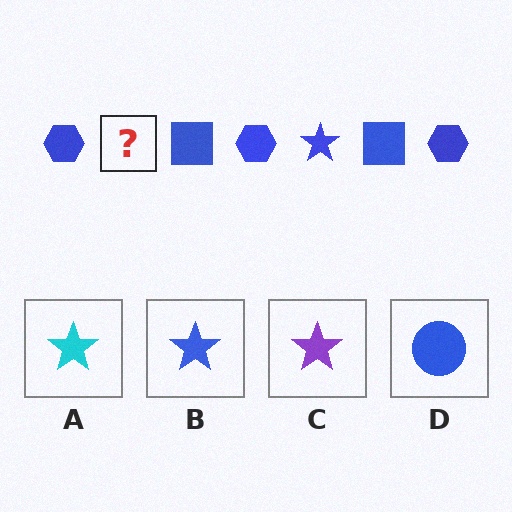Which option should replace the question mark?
Option B.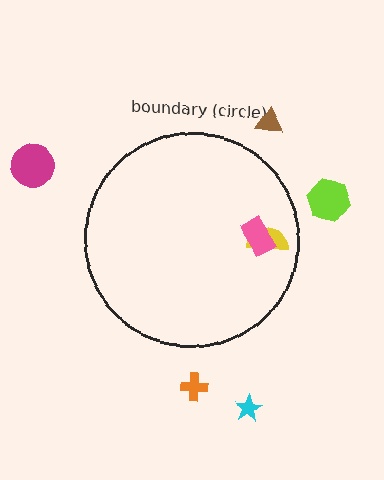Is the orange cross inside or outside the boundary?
Outside.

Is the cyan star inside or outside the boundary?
Outside.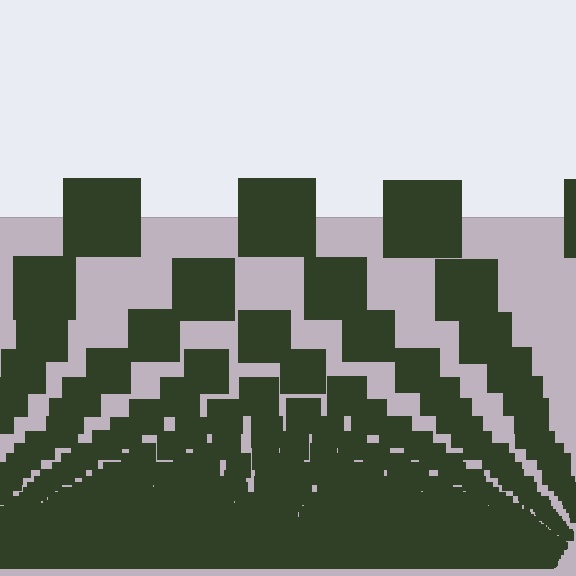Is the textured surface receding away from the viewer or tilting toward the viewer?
The surface appears to tilt toward the viewer. Texture elements get larger and sparser toward the top.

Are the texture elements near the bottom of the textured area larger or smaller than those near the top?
Smaller. The gradient is inverted — elements near the bottom are smaller and denser.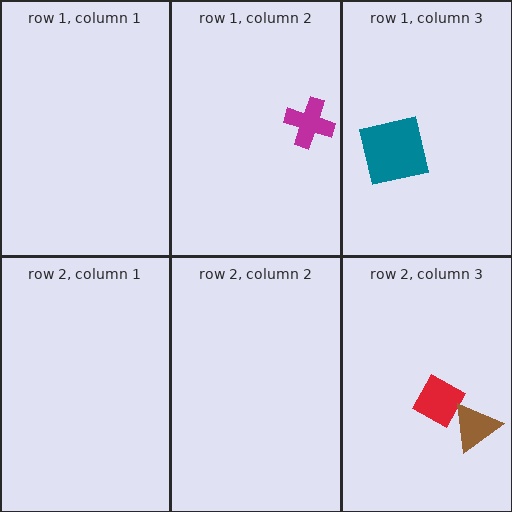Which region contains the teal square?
The row 1, column 3 region.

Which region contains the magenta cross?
The row 1, column 2 region.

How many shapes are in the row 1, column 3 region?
1.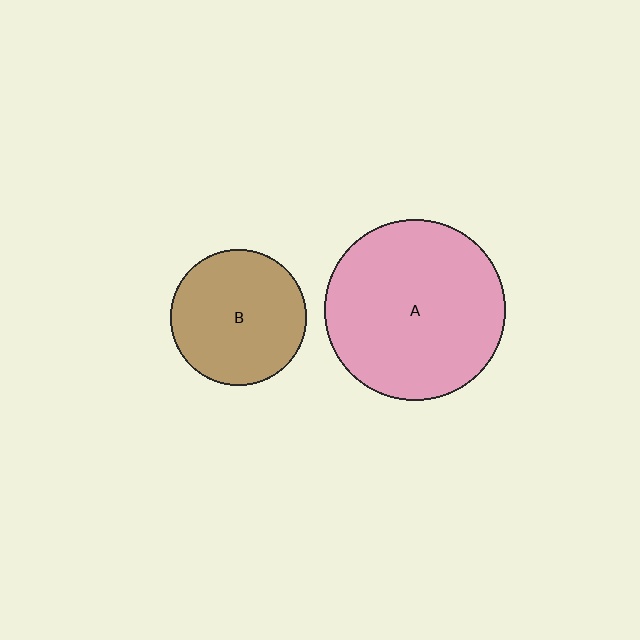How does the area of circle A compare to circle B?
Approximately 1.8 times.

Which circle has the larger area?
Circle A (pink).